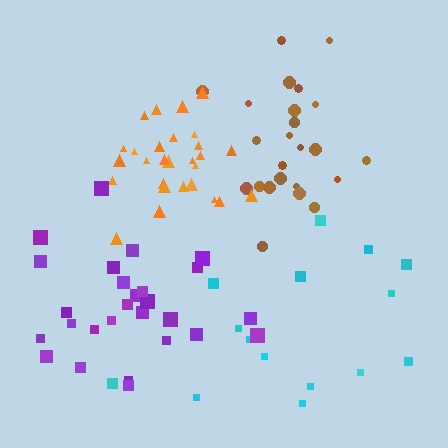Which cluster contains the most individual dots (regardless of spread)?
Orange (28).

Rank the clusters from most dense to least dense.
orange, purple, brown, cyan.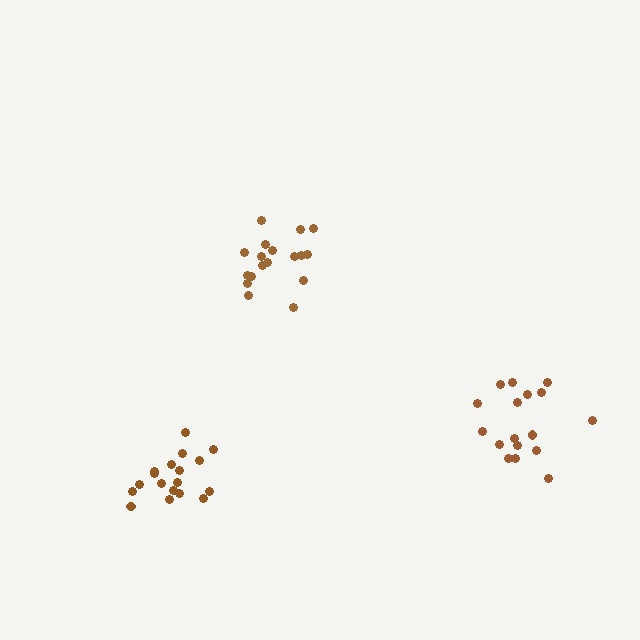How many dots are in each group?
Group 1: 18 dots, Group 2: 17 dots, Group 3: 18 dots (53 total).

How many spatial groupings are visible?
There are 3 spatial groupings.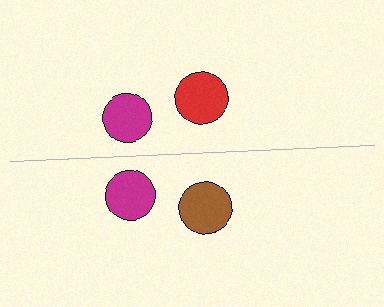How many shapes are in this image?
There are 4 shapes in this image.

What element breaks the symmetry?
The brown circle on the bottom side breaks the symmetry — its mirror counterpart is red.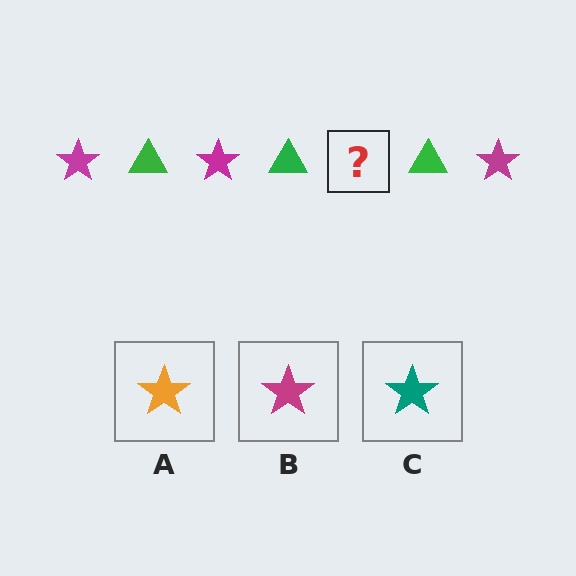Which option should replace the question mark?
Option B.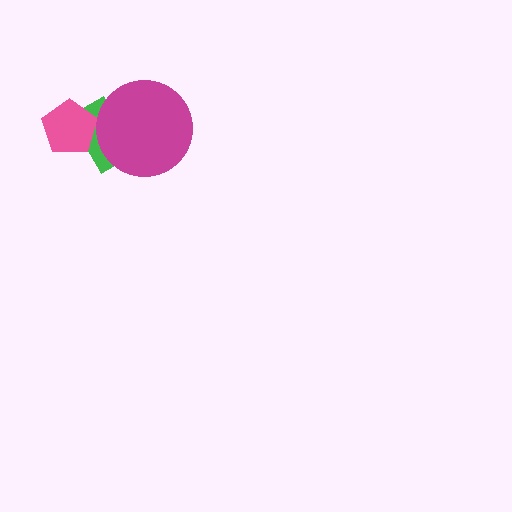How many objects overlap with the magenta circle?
1 object overlaps with the magenta circle.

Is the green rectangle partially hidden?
Yes, it is partially covered by another shape.